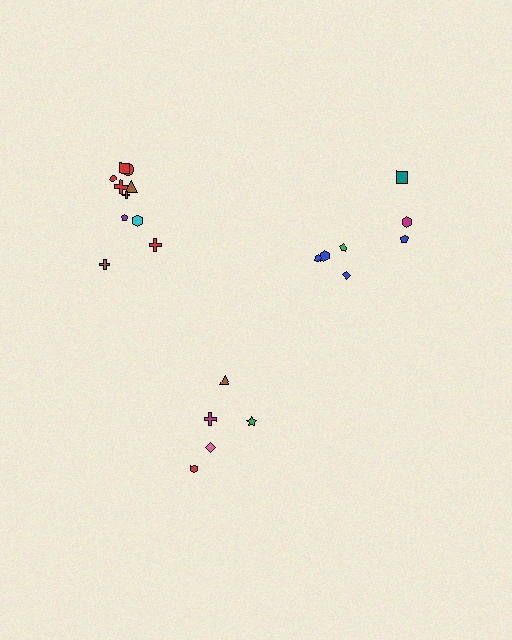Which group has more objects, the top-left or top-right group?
The top-left group.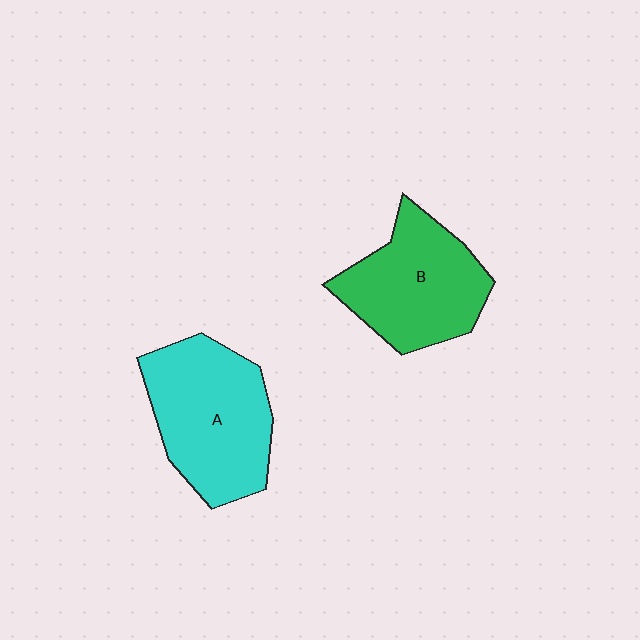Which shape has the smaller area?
Shape B (green).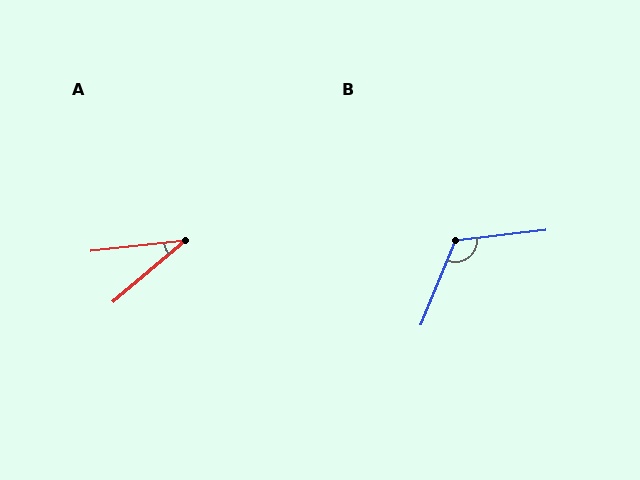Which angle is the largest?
B, at approximately 119 degrees.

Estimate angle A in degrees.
Approximately 34 degrees.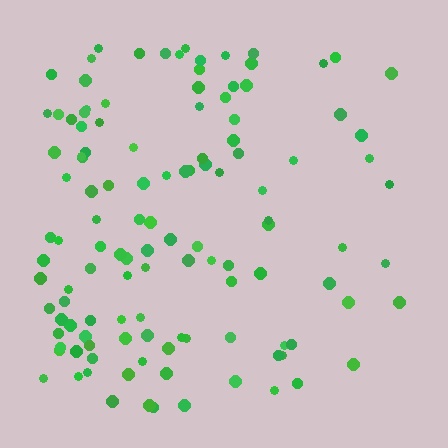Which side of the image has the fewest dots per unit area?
The right.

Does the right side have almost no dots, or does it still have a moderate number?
Still a moderate number, just noticeably fewer than the left.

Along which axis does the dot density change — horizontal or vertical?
Horizontal.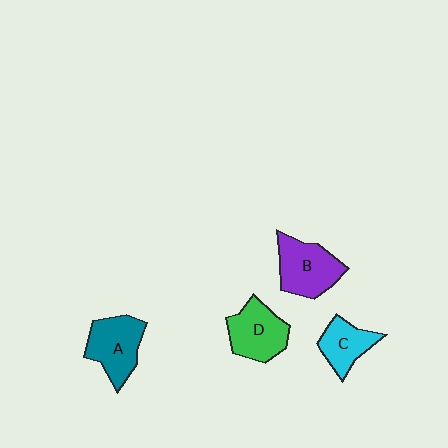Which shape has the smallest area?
Shape C (cyan).